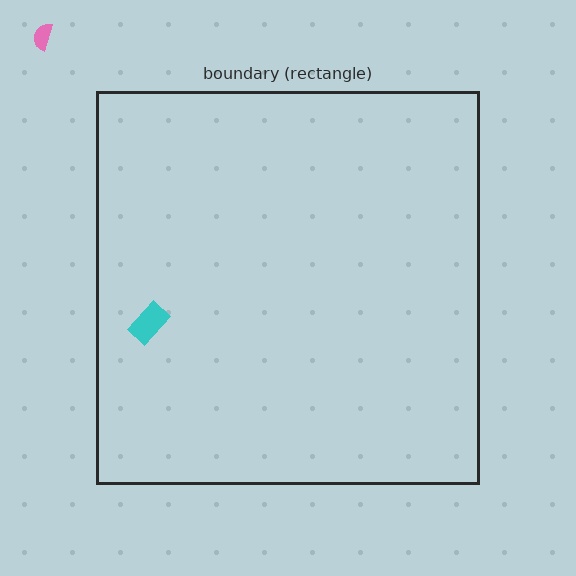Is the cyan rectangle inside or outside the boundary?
Inside.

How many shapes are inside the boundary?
1 inside, 1 outside.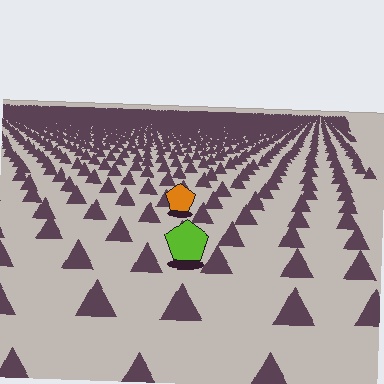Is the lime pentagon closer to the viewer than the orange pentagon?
Yes. The lime pentagon is closer — you can tell from the texture gradient: the ground texture is coarser near it.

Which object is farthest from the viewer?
The orange pentagon is farthest from the viewer. It appears smaller and the ground texture around it is denser.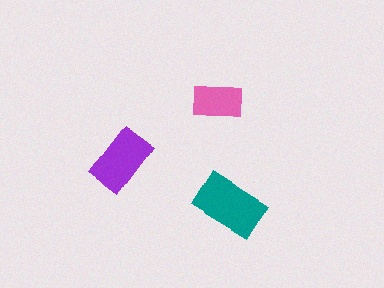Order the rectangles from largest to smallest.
the teal one, the purple one, the pink one.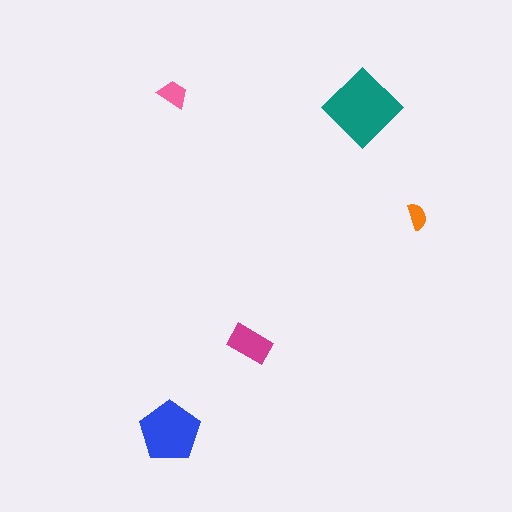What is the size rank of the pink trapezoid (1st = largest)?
4th.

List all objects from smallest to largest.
The orange semicircle, the pink trapezoid, the magenta rectangle, the blue pentagon, the teal diamond.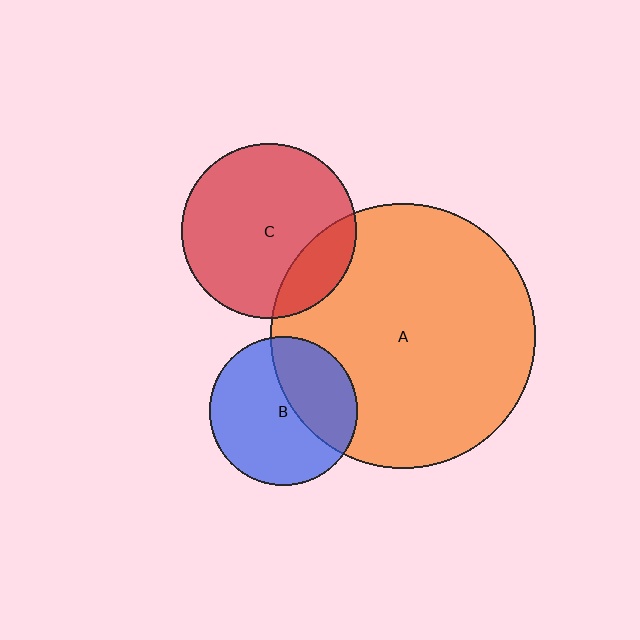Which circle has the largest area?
Circle A (orange).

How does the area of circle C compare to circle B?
Approximately 1.4 times.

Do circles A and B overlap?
Yes.